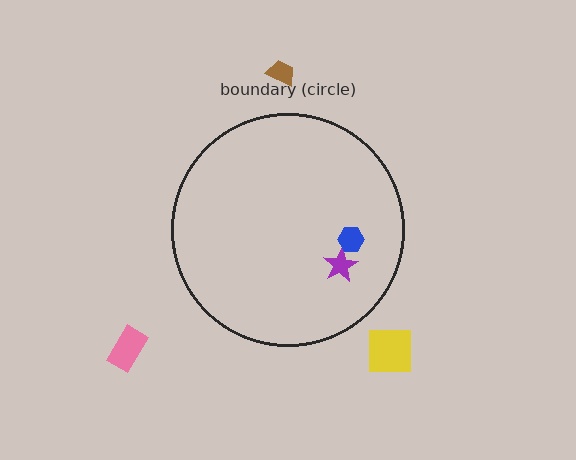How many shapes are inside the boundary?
2 inside, 3 outside.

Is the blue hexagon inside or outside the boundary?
Inside.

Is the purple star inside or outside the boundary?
Inside.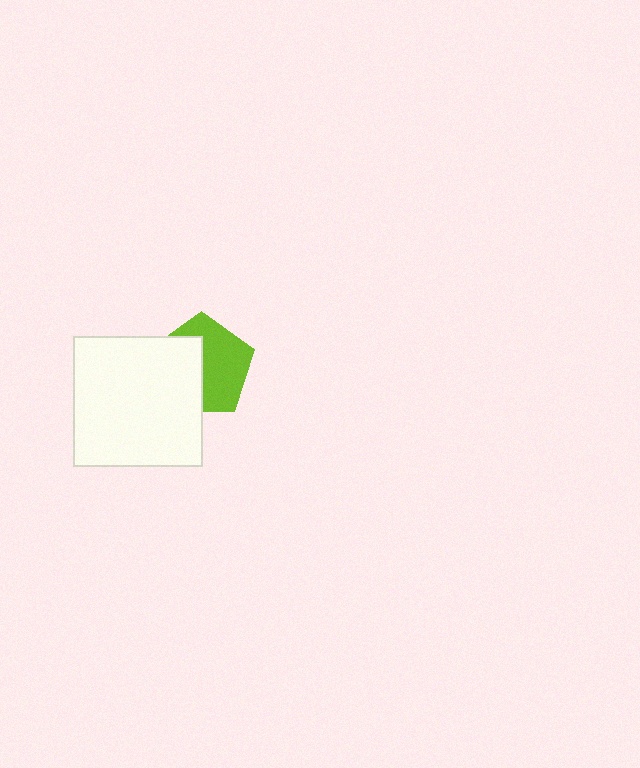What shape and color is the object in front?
The object in front is a white square.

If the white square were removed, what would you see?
You would see the complete lime pentagon.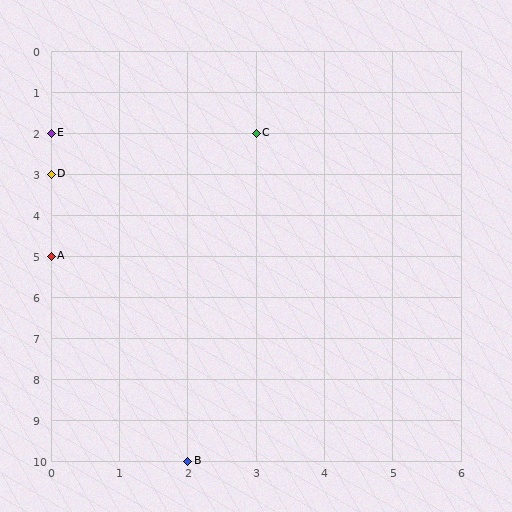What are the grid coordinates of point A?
Point A is at grid coordinates (0, 5).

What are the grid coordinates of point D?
Point D is at grid coordinates (0, 3).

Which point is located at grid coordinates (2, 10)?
Point B is at (2, 10).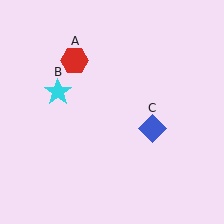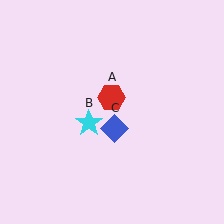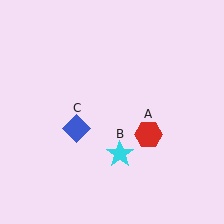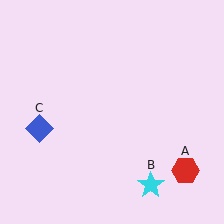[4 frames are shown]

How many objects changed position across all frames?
3 objects changed position: red hexagon (object A), cyan star (object B), blue diamond (object C).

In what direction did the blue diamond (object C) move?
The blue diamond (object C) moved left.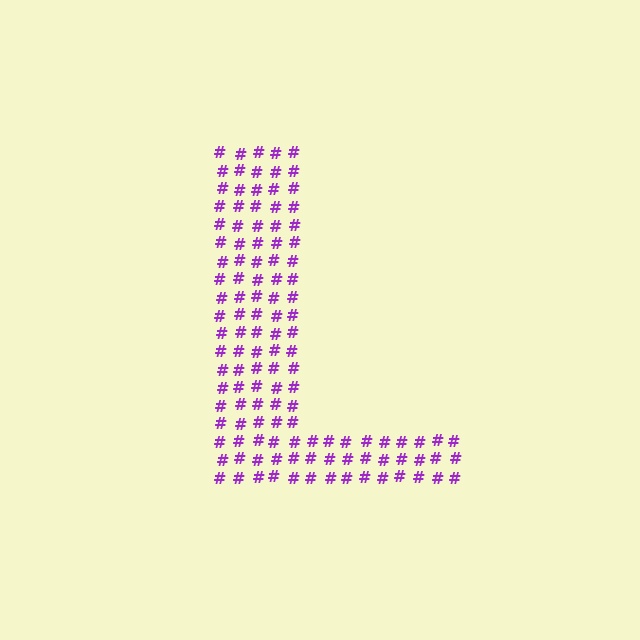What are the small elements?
The small elements are hash symbols.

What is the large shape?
The large shape is the letter L.